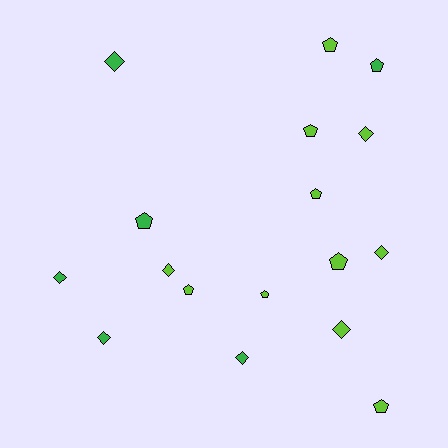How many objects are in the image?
There are 17 objects.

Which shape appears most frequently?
Pentagon, with 9 objects.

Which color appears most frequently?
Lime, with 11 objects.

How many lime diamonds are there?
There are 4 lime diamonds.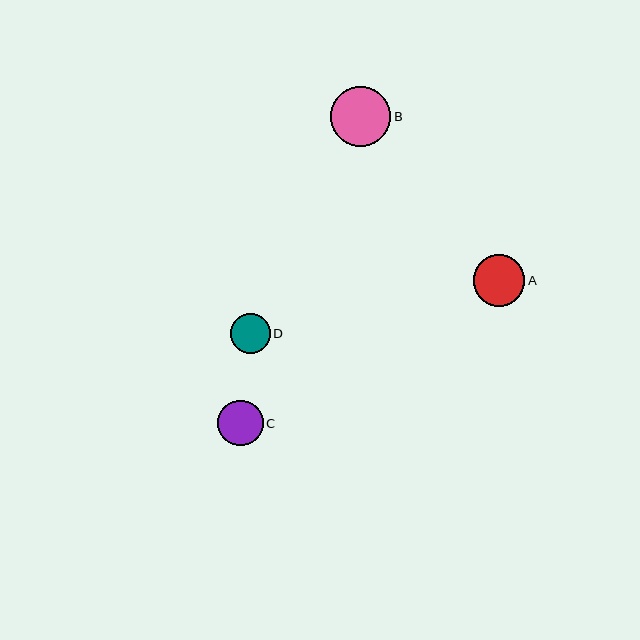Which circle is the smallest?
Circle D is the smallest with a size of approximately 40 pixels.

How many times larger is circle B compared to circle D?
Circle B is approximately 1.5 times the size of circle D.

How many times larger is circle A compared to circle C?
Circle A is approximately 1.1 times the size of circle C.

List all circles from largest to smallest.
From largest to smallest: B, A, C, D.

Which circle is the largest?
Circle B is the largest with a size of approximately 60 pixels.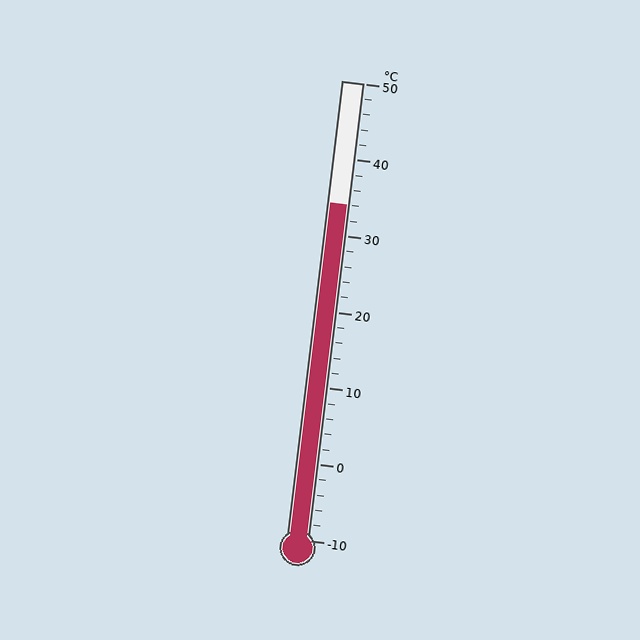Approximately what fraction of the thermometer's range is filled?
The thermometer is filled to approximately 75% of its range.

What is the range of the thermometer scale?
The thermometer scale ranges from -10°C to 50°C.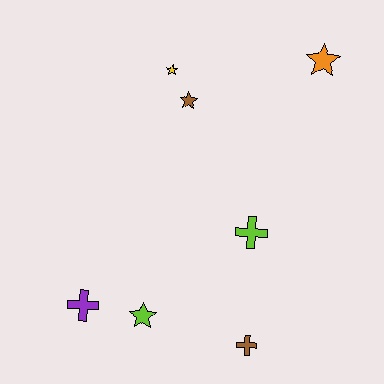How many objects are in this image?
There are 7 objects.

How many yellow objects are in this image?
There is 1 yellow object.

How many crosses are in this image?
There are 3 crosses.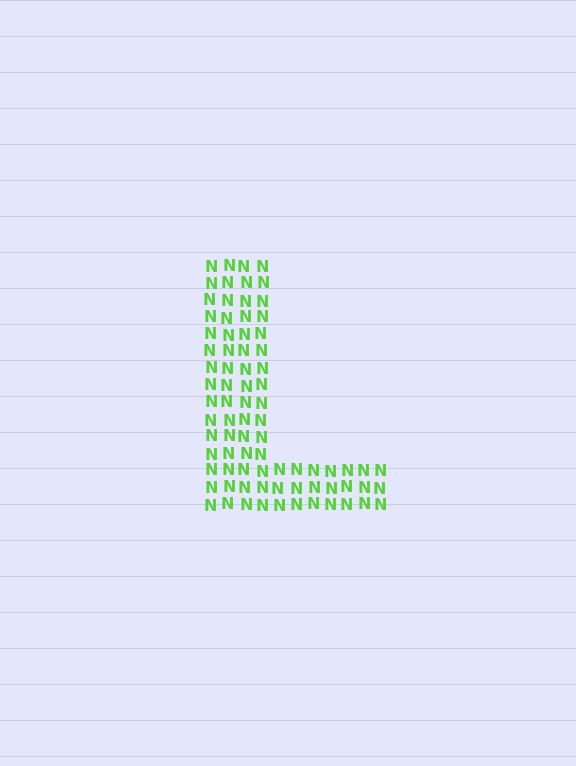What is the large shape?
The large shape is the letter L.